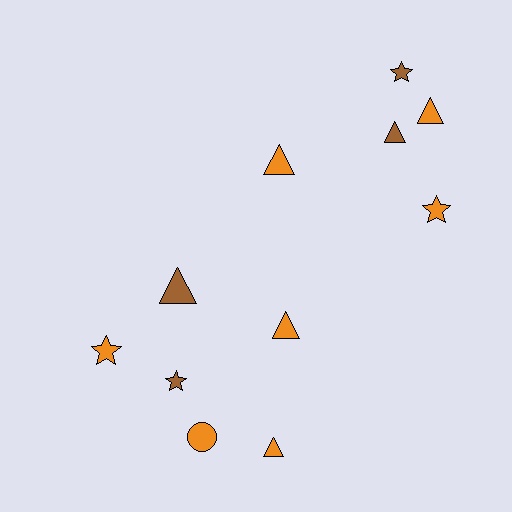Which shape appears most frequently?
Triangle, with 6 objects.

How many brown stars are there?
There are 2 brown stars.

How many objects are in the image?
There are 11 objects.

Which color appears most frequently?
Orange, with 7 objects.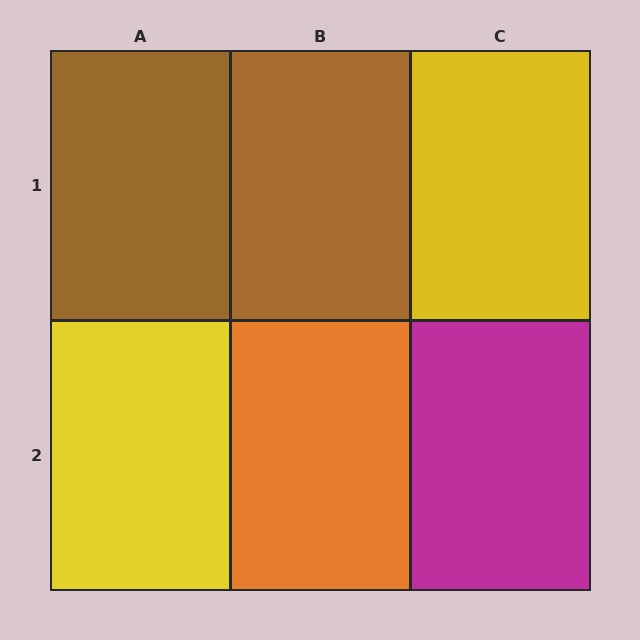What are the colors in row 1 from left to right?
Brown, brown, yellow.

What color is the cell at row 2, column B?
Orange.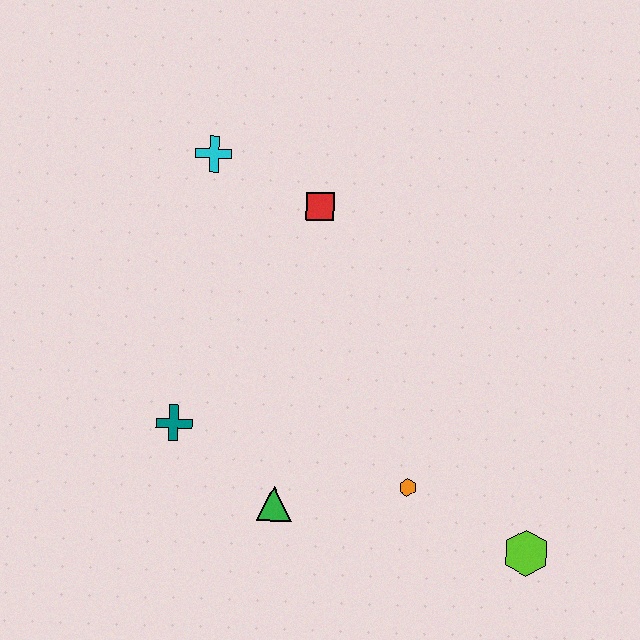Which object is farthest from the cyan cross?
The lime hexagon is farthest from the cyan cross.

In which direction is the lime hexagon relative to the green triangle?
The lime hexagon is to the right of the green triangle.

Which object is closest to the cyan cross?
The red square is closest to the cyan cross.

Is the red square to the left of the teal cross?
No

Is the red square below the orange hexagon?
No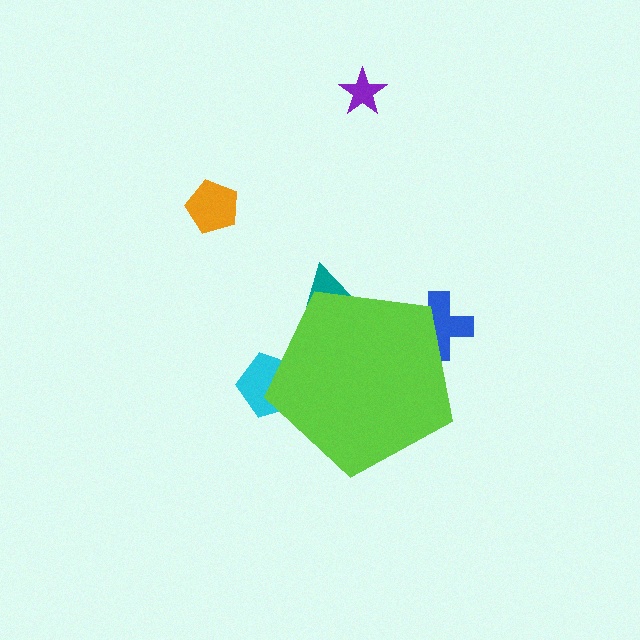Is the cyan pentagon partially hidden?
Yes, the cyan pentagon is partially hidden behind the lime pentagon.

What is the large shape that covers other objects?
A lime pentagon.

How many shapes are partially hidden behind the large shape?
3 shapes are partially hidden.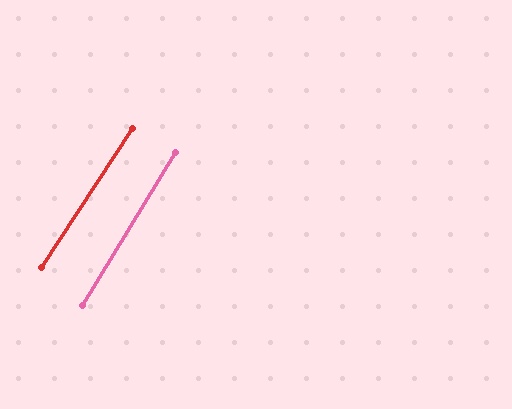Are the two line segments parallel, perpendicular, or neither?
Parallel — their directions differ by only 1.9°.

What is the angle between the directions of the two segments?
Approximately 2 degrees.